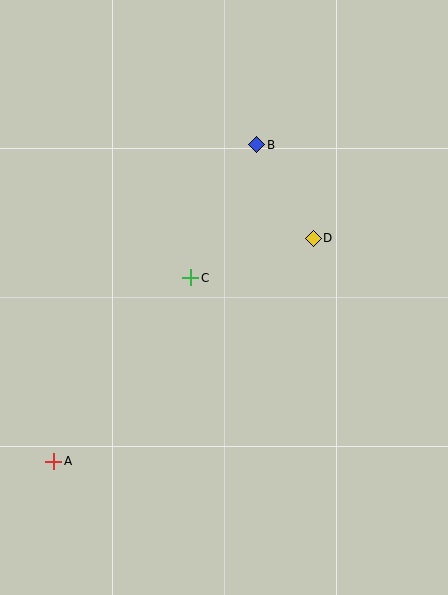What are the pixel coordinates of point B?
Point B is at (257, 145).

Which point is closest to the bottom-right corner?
Point D is closest to the bottom-right corner.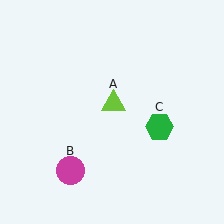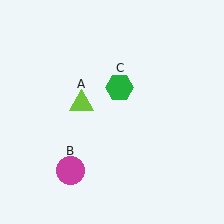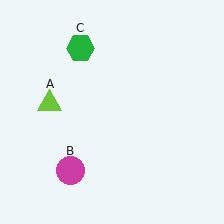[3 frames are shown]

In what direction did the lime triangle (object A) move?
The lime triangle (object A) moved left.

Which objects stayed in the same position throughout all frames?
Magenta circle (object B) remained stationary.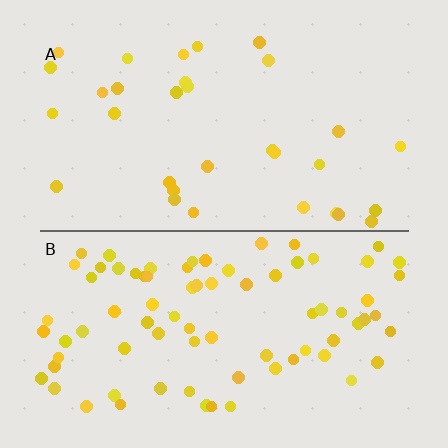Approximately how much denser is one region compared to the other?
Approximately 2.5× — region B over region A.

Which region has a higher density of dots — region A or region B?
B (the bottom).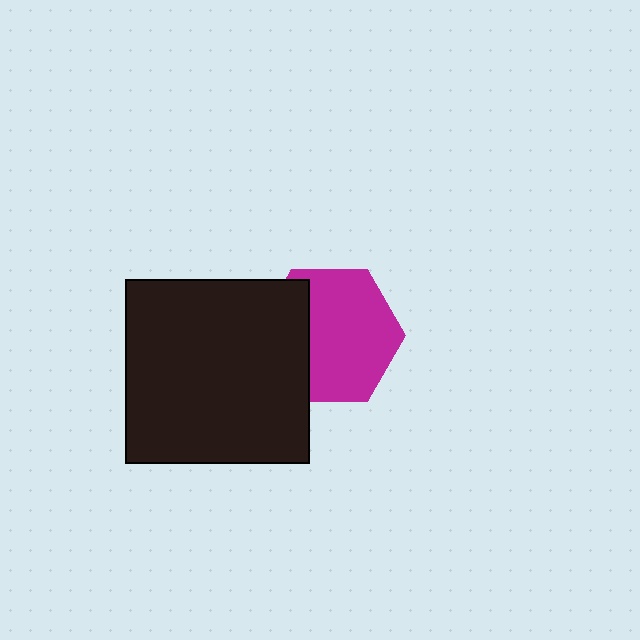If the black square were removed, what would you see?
You would see the complete magenta hexagon.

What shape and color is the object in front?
The object in front is a black square.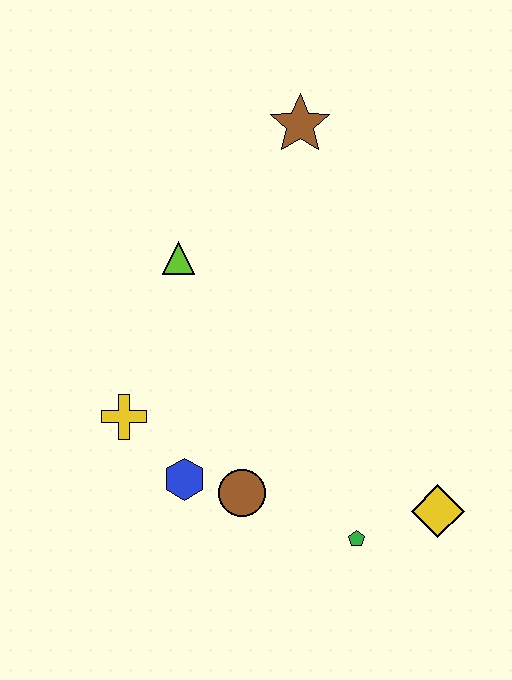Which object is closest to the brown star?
The lime triangle is closest to the brown star.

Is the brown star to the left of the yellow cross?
No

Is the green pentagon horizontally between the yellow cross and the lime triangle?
No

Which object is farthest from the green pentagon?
The brown star is farthest from the green pentagon.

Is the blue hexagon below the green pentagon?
No